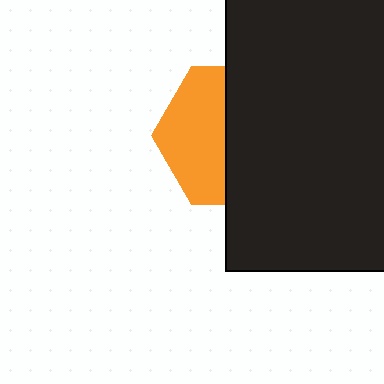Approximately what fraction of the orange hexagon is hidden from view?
Roughly 55% of the orange hexagon is hidden behind the black rectangle.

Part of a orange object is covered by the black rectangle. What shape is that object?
It is a hexagon.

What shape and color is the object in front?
The object in front is a black rectangle.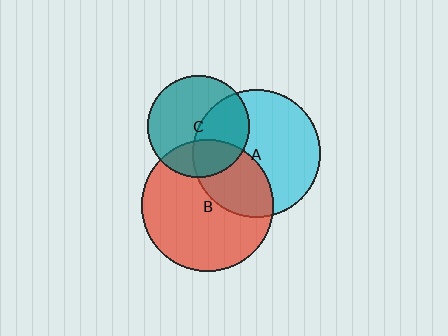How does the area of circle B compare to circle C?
Approximately 1.7 times.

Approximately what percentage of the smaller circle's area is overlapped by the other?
Approximately 25%.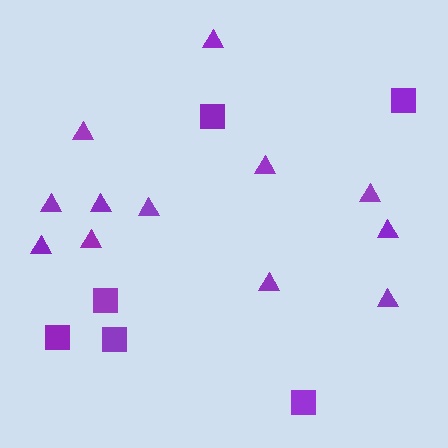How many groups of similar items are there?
There are 2 groups: one group of triangles (12) and one group of squares (6).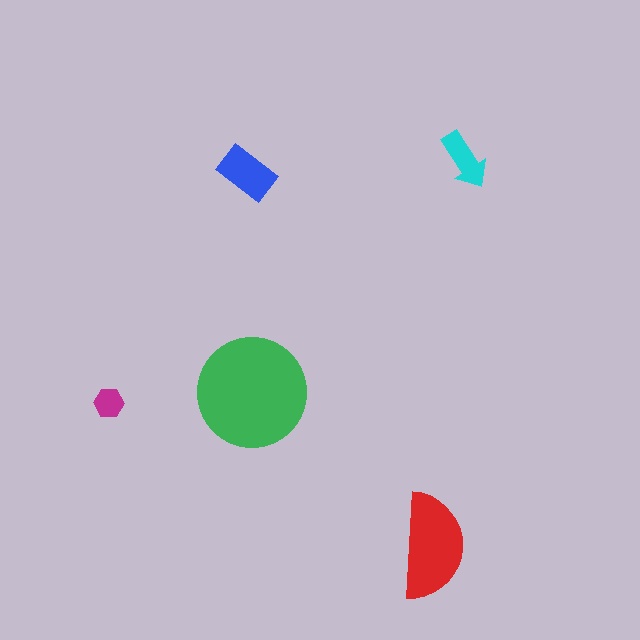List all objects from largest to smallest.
The green circle, the red semicircle, the blue rectangle, the cyan arrow, the magenta hexagon.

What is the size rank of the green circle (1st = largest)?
1st.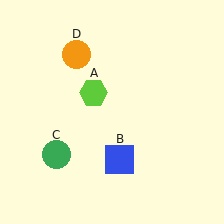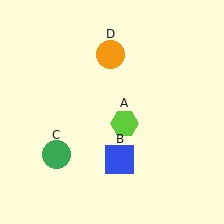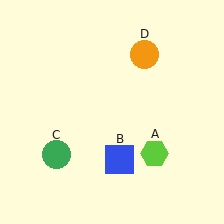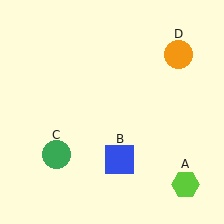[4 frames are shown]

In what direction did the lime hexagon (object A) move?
The lime hexagon (object A) moved down and to the right.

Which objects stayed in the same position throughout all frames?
Blue square (object B) and green circle (object C) remained stationary.